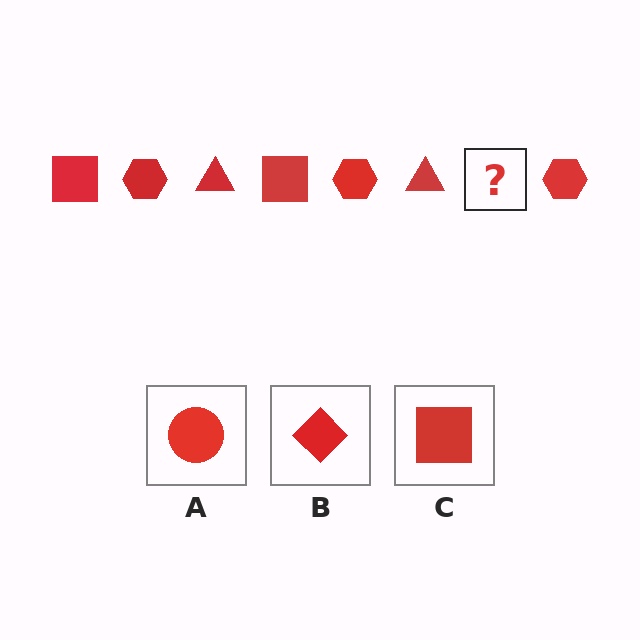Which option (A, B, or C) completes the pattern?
C.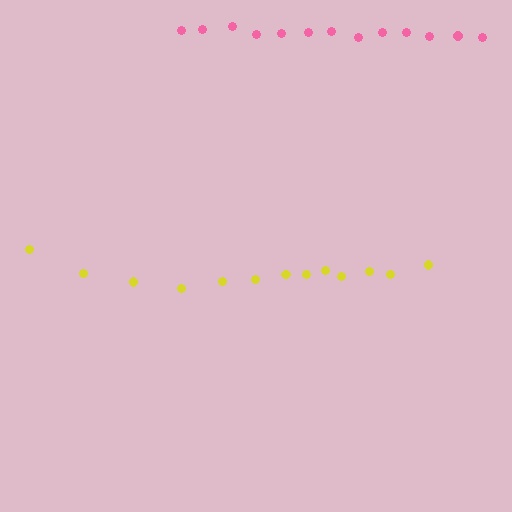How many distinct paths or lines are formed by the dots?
There are 2 distinct paths.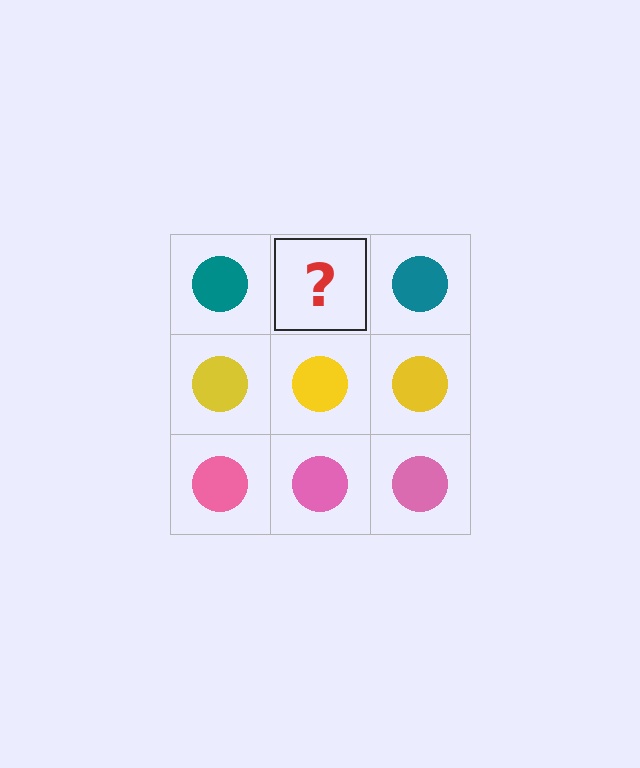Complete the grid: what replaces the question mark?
The question mark should be replaced with a teal circle.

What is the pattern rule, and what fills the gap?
The rule is that each row has a consistent color. The gap should be filled with a teal circle.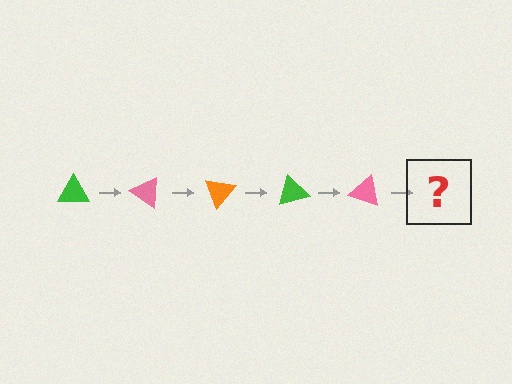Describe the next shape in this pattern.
It should be an orange triangle, rotated 175 degrees from the start.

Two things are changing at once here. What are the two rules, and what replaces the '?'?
The two rules are that it rotates 35 degrees each step and the color cycles through green, pink, and orange. The '?' should be an orange triangle, rotated 175 degrees from the start.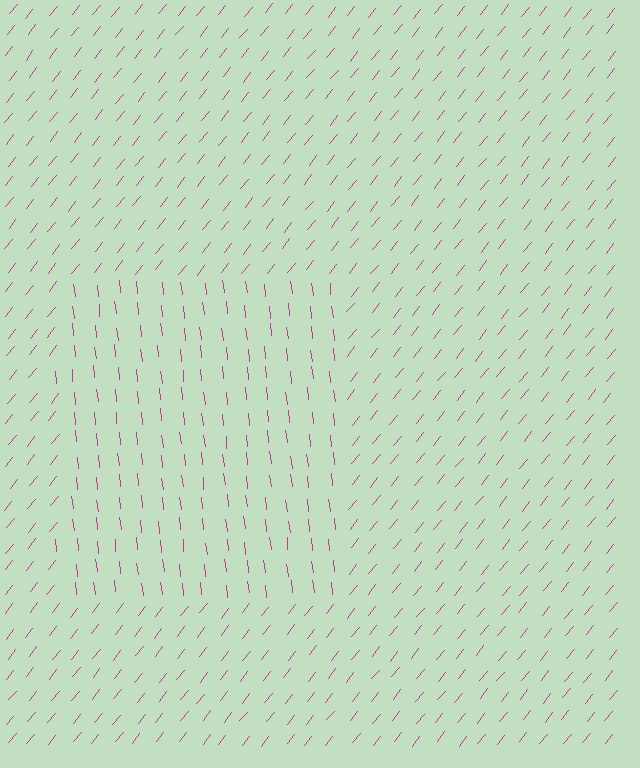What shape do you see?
I see a rectangle.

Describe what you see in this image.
The image is filled with small magenta line segments. A rectangle region in the image has lines oriented differently from the surrounding lines, creating a visible texture boundary.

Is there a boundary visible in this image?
Yes, there is a texture boundary formed by a change in line orientation.